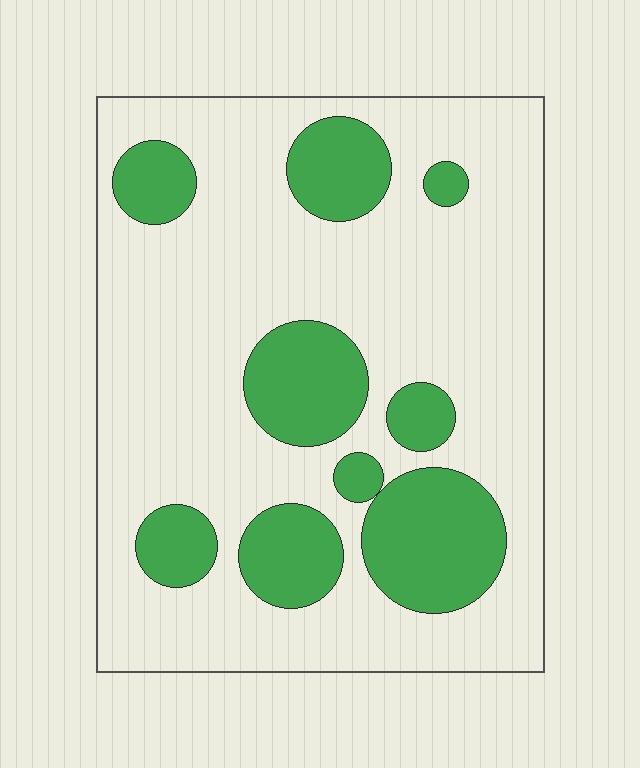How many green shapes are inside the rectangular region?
9.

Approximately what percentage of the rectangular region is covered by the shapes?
Approximately 25%.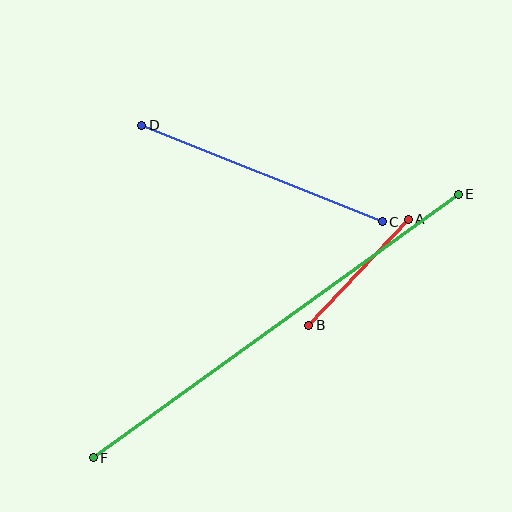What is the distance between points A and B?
The distance is approximately 145 pixels.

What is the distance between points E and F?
The distance is approximately 450 pixels.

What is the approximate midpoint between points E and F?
The midpoint is at approximately (276, 326) pixels.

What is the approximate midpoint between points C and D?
The midpoint is at approximately (262, 174) pixels.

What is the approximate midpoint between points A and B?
The midpoint is at approximately (358, 272) pixels.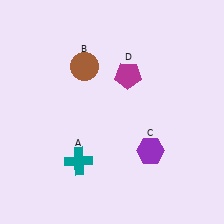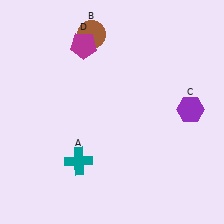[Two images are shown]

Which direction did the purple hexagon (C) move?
The purple hexagon (C) moved up.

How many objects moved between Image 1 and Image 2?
3 objects moved between the two images.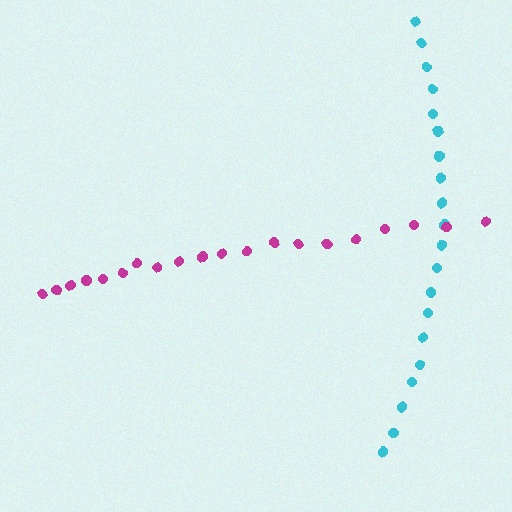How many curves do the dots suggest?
There are 2 distinct paths.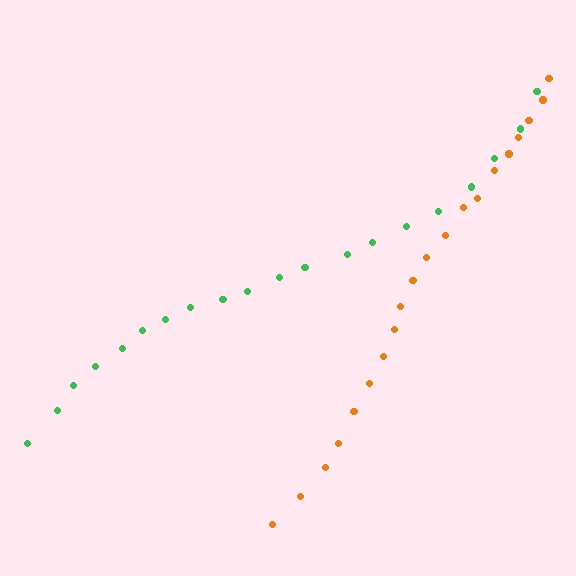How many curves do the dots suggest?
There are 2 distinct paths.